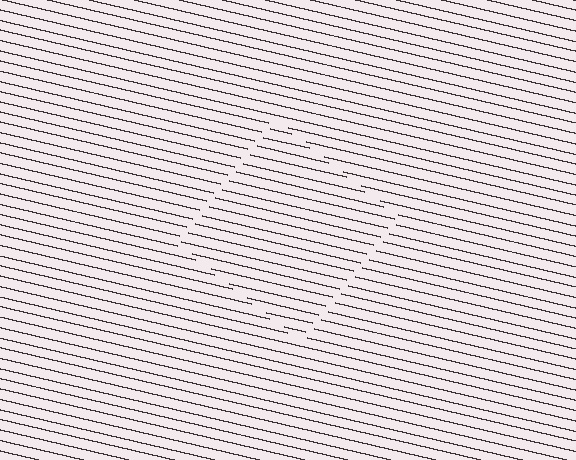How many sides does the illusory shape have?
4 sides — the line-ends trace a square.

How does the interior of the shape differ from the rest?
The interior of the shape contains the same grating, shifted by half a period — the contour is defined by the phase discontinuity where line-ends from the inner and outer gratings abut.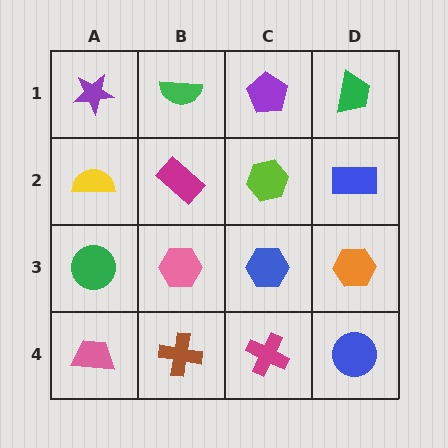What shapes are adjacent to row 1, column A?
A yellow semicircle (row 2, column A), a green semicircle (row 1, column B).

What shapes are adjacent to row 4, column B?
A pink hexagon (row 3, column B), a pink trapezoid (row 4, column A), a magenta cross (row 4, column C).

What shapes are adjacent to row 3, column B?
A magenta rectangle (row 2, column B), a brown cross (row 4, column B), a green circle (row 3, column A), a blue hexagon (row 3, column C).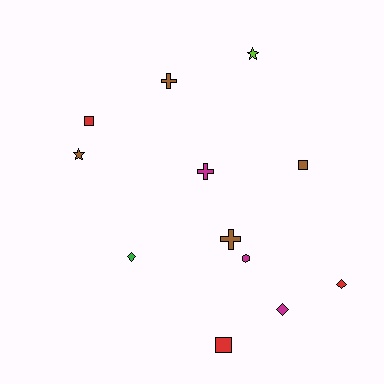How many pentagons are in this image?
There are no pentagons.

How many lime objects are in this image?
There is 1 lime object.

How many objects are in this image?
There are 12 objects.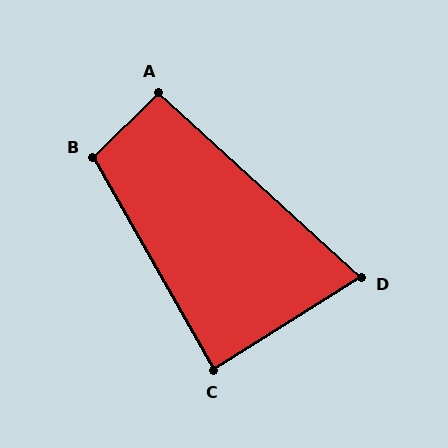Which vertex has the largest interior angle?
B, at approximately 105 degrees.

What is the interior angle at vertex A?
Approximately 93 degrees (approximately right).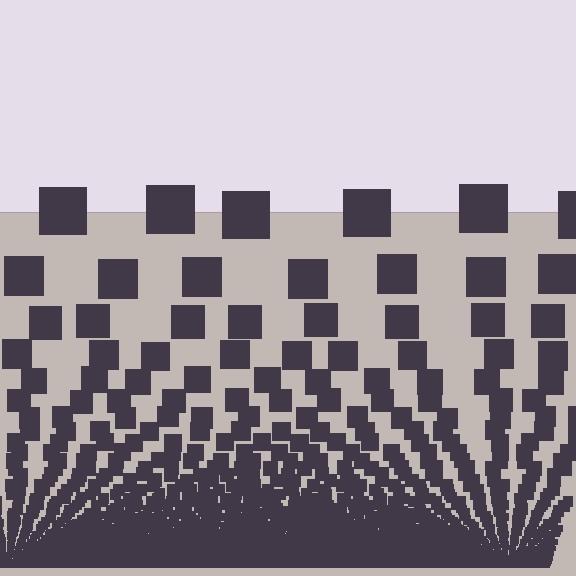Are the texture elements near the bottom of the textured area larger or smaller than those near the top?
Smaller. The gradient is inverted — elements near the bottom are smaller and denser.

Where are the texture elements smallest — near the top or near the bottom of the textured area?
Near the bottom.